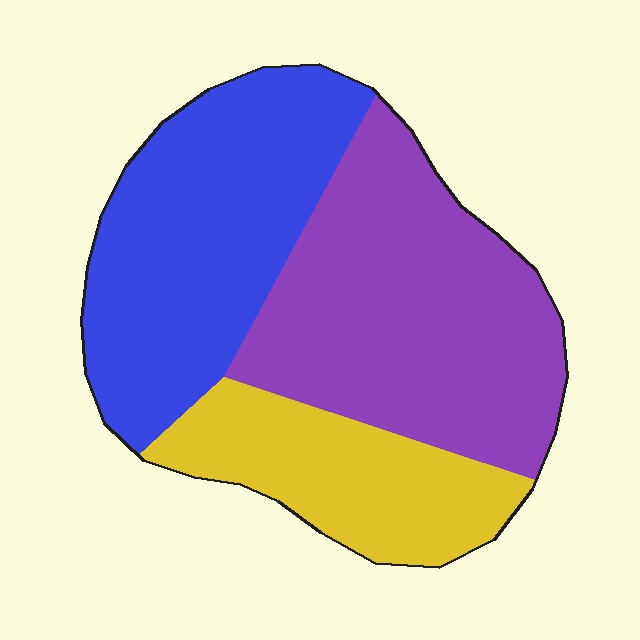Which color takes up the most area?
Purple, at roughly 40%.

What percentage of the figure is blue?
Blue takes up between a quarter and a half of the figure.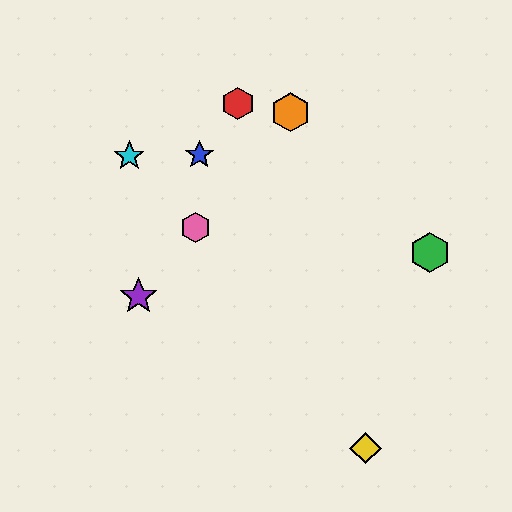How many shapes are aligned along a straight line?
3 shapes (the purple star, the orange hexagon, the pink hexagon) are aligned along a straight line.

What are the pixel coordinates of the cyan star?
The cyan star is at (129, 156).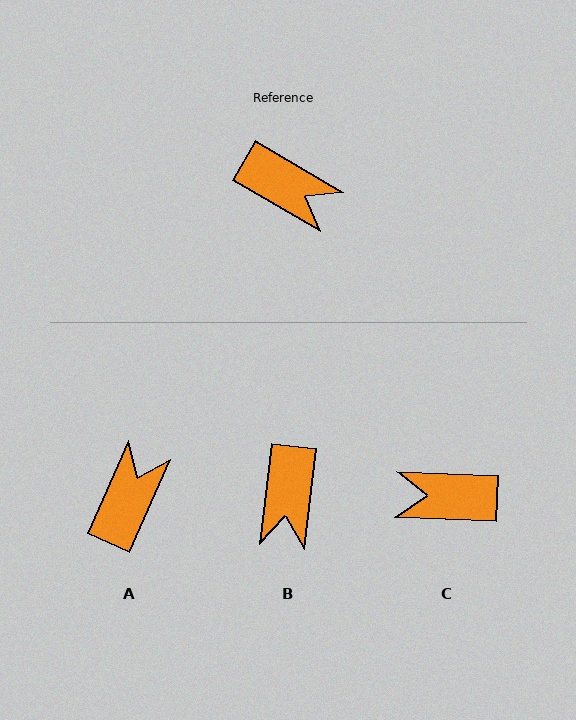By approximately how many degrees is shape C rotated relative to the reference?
Approximately 152 degrees clockwise.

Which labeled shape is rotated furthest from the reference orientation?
C, about 152 degrees away.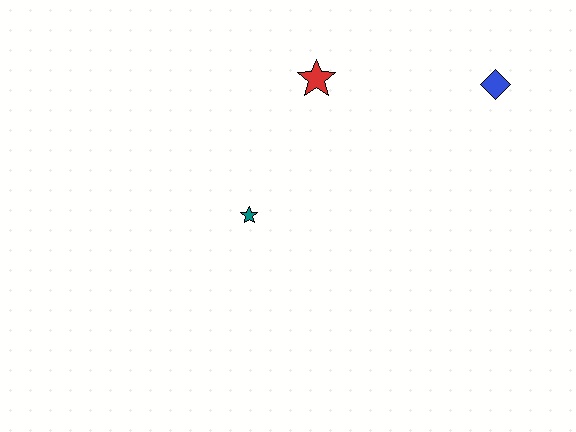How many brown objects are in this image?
There are no brown objects.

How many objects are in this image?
There are 3 objects.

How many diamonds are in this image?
There is 1 diamond.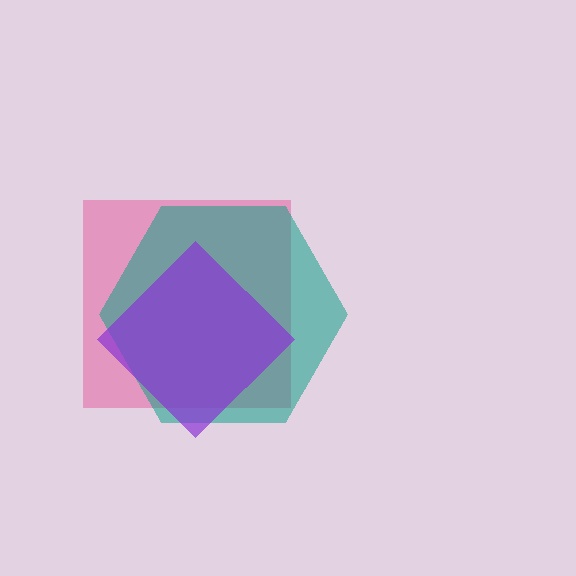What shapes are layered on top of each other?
The layered shapes are: a pink square, a teal hexagon, a purple diamond.